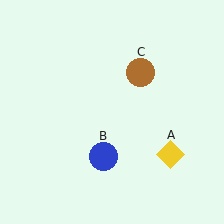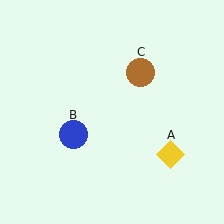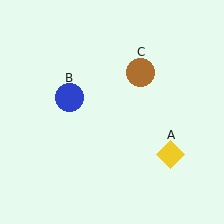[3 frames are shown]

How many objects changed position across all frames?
1 object changed position: blue circle (object B).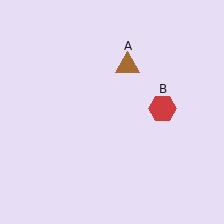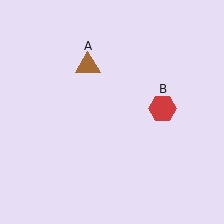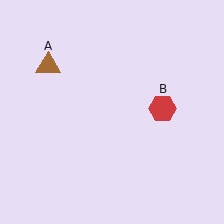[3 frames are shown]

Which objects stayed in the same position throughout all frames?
Red hexagon (object B) remained stationary.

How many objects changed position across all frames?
1 object changed position: brown triangle (object A).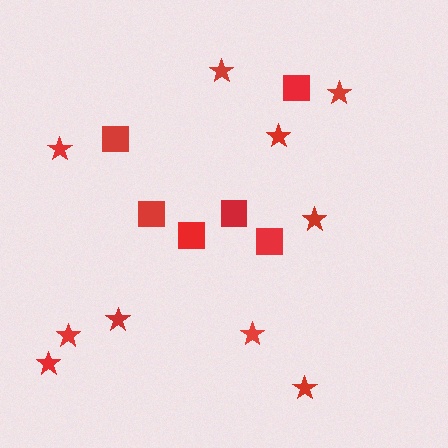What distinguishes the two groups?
There are 2 groups: one group of stars (10) and one group of squares (6).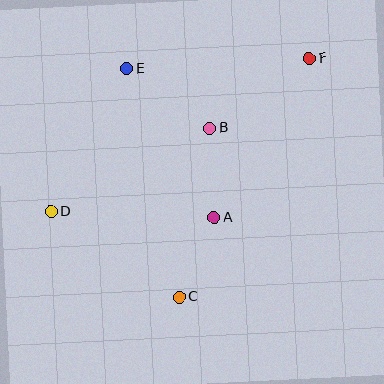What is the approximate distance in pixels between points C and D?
The distance between C and D is approximately 154 pixels.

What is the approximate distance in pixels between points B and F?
The distance between B and F is approximately 122 pixels.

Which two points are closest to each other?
Points A and C are closest to each other.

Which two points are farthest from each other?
Points D and F are farthest from each other.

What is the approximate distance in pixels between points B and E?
The distance between B and E is approximately 103 pixels.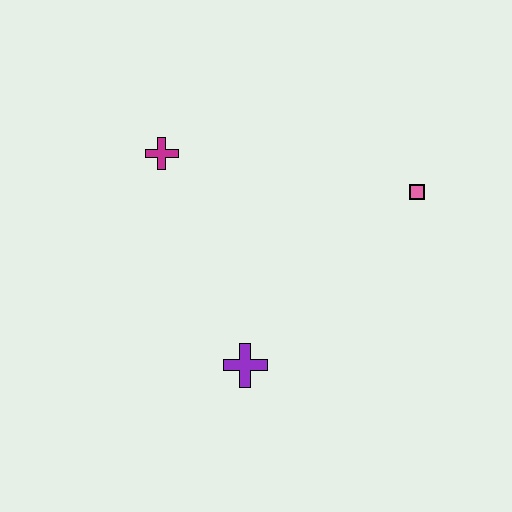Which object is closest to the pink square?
The purple cross is closest to the pink square.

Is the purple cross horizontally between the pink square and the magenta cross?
Yes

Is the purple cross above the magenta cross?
No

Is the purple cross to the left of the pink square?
Yes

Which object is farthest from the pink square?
The magenta cross is farthest from the pink square.